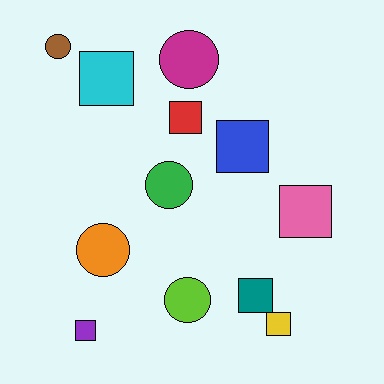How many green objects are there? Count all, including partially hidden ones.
There is 1 green object.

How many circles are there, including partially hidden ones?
There are 5 circles.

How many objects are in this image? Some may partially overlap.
There are 12 objects.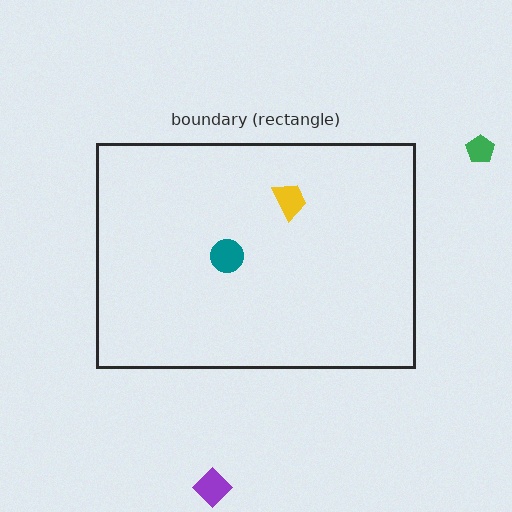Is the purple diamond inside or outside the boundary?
Outside.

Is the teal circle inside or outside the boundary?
Inside.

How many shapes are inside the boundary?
2 inside, 2 outside.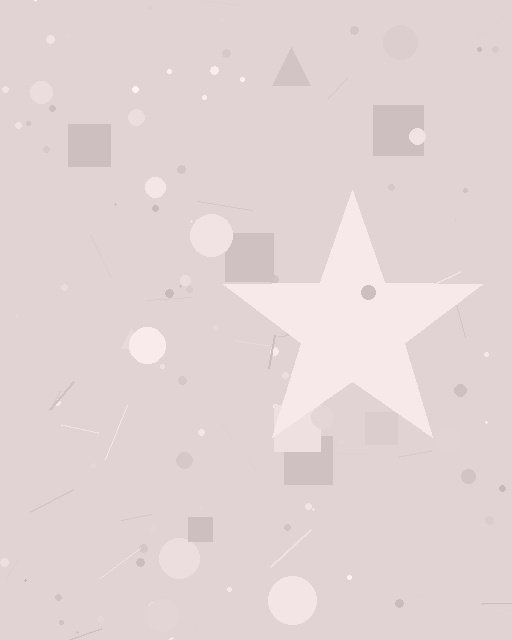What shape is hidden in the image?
A star is hidden in the image.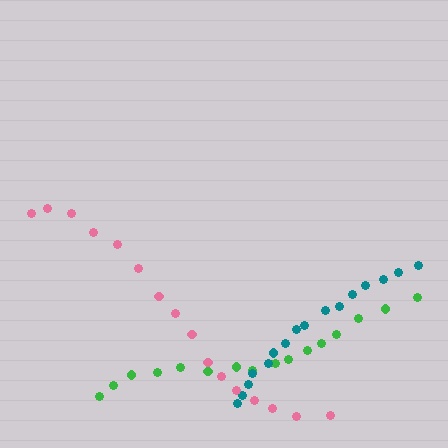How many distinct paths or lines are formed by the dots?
There are 3 distinct paths.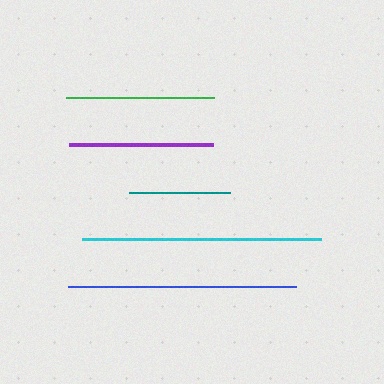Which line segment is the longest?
The cyan line is the longest at approximately 239 pixels.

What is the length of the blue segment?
The blue segment is approximately 228 pixels long.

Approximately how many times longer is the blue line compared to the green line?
The blue line is approximately 1.5 times the length of the green line.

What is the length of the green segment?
The green segment is approximately 148 pixels long.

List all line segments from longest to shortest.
From longest to shortest: cyan, blue, green, purple, teal.